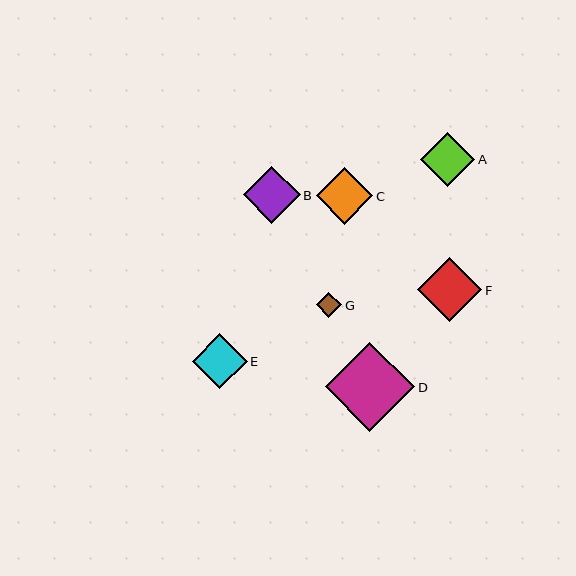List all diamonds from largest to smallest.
From largest to smallest: D, F, B, C, E, A, G.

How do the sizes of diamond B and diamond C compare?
Diamond B and diamond C are approximately the same size.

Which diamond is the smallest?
Diamond G is the smallest with a size of approximately 25 pixels.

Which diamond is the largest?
Diamond D is the largest with a size of approximately 90 pixels.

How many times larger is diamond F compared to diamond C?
Diamond F is approximately 1.1 times the size of diamond C.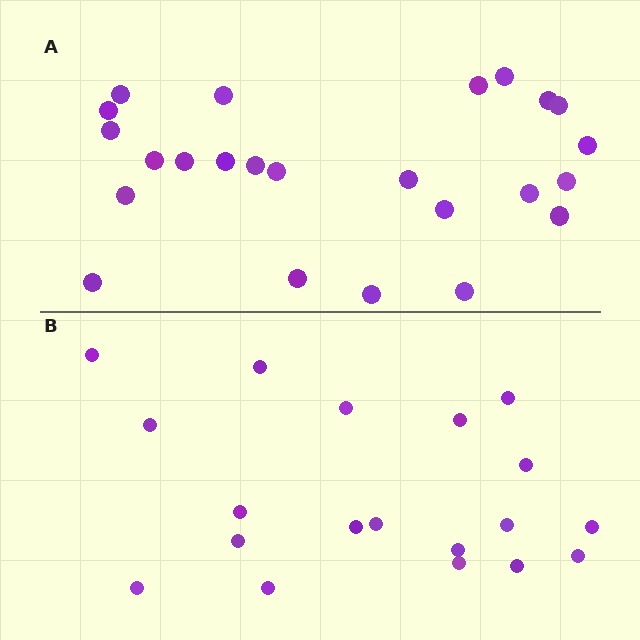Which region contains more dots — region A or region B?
Region A (the top region) has more dots.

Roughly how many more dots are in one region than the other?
Region A has about 5 more dots than region B.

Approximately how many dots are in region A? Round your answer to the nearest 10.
About 20 dots. (The exact count is 24, which rounds to 20.)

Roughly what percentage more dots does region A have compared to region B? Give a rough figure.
About 25% more.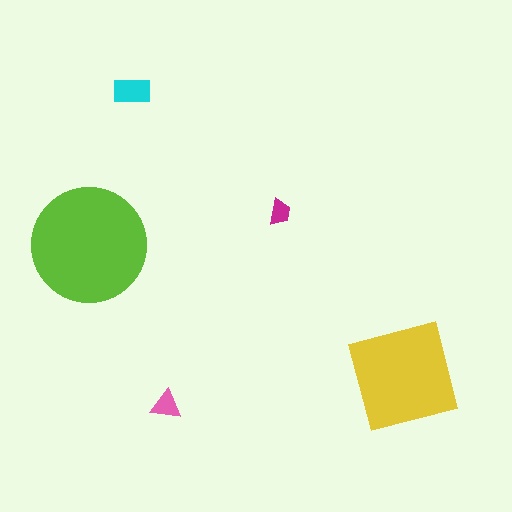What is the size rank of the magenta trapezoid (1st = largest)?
5th.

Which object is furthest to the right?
The yellow square is rightmost.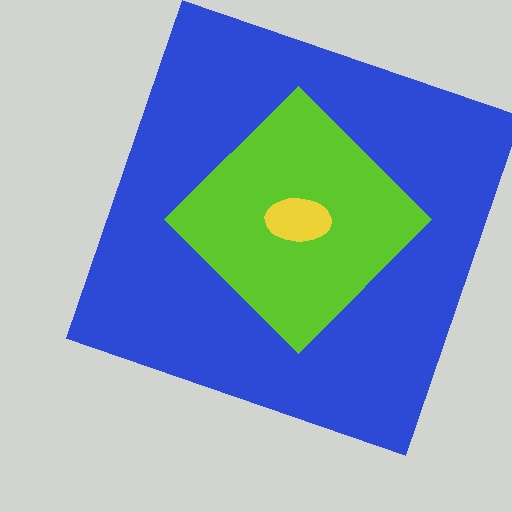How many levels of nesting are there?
3.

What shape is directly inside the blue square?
The lime diamond.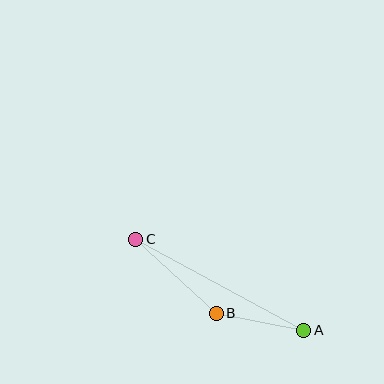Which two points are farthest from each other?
Points A and C are farthest from each other.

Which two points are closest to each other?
Points A and B are closest to each other.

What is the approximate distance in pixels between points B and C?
The distance between B and C is approximately 109 pixels.